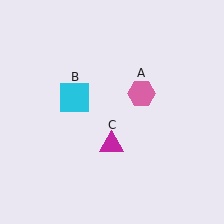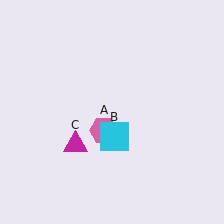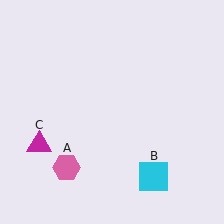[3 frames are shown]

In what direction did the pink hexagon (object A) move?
The pink hexagon (object A) moved down and to the left.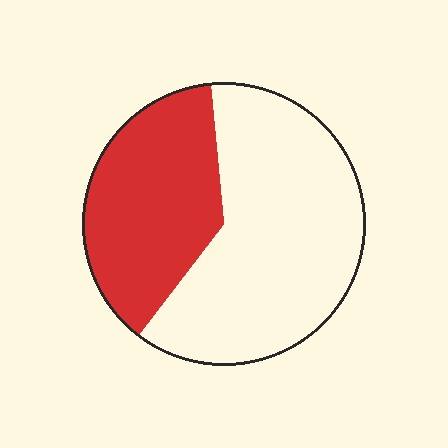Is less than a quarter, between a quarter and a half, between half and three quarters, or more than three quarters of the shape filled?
Between a quarter and a half.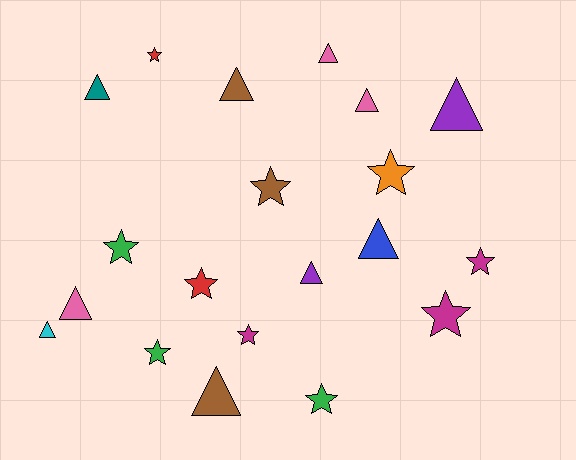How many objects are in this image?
There are 20 objects.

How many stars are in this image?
There are 10 stars.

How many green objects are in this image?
There are 3 green objects.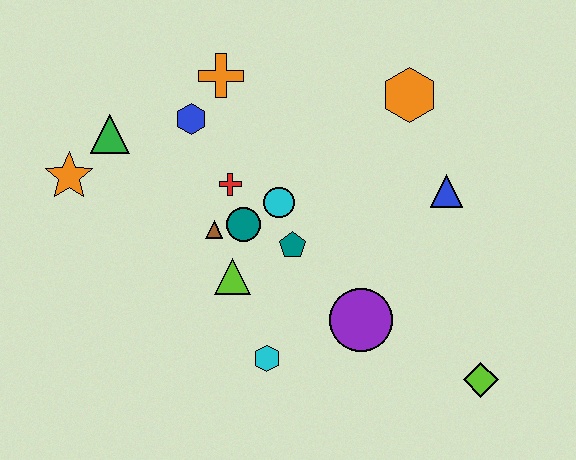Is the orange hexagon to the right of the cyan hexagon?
Yes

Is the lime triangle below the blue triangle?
Yes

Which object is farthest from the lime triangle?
The lime diamond is farthest from the lime triangle.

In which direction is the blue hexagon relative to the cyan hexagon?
The blue hexagon is above the cyan hexagon.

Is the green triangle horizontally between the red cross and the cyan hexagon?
No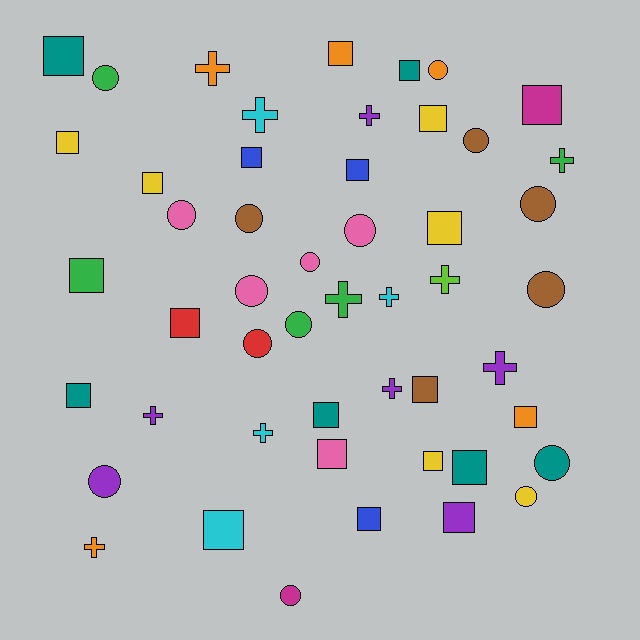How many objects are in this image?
There are 50 objects.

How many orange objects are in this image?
There are 5 orange objects.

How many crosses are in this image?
There are 12 crosses.